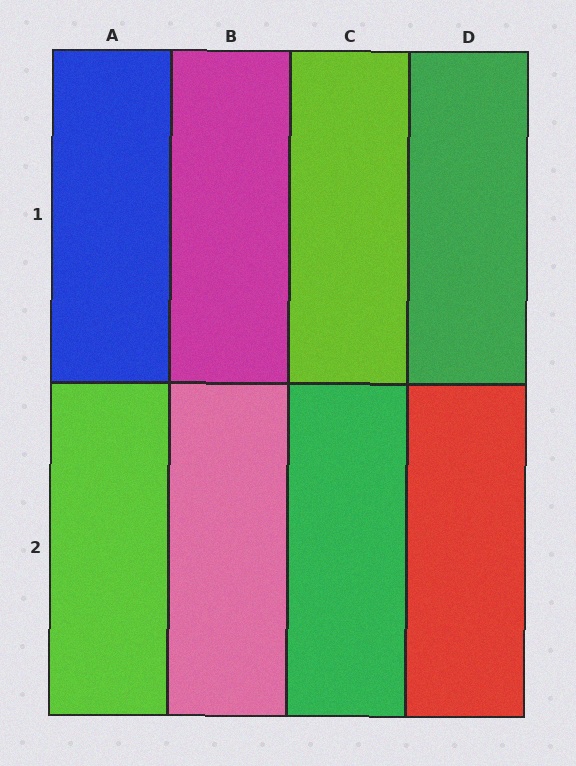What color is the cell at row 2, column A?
Lime.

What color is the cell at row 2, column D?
Red.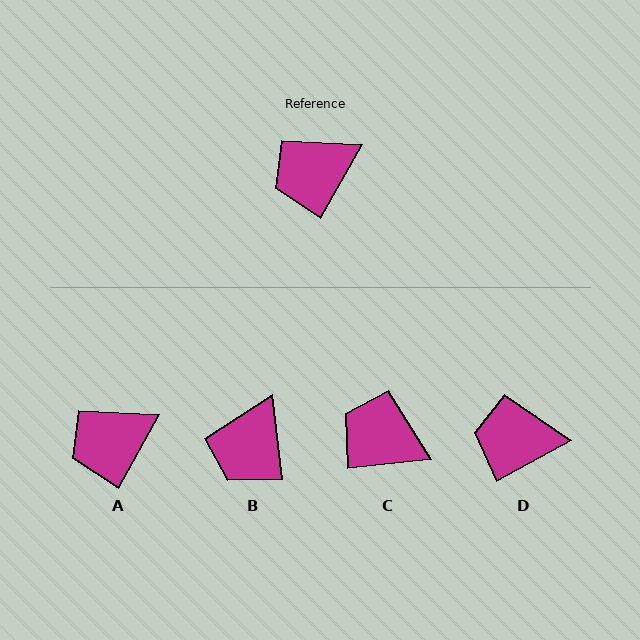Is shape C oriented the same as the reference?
No, it is off by about 55 degrees.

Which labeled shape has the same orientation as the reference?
A.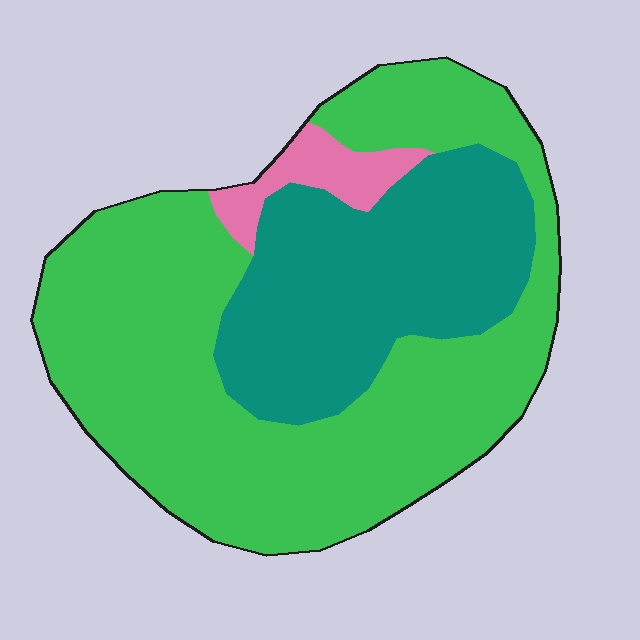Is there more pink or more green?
Green.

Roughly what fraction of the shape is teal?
Teal takes up about one third (1/3) of the shape.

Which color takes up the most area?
Green, at roughly 65%.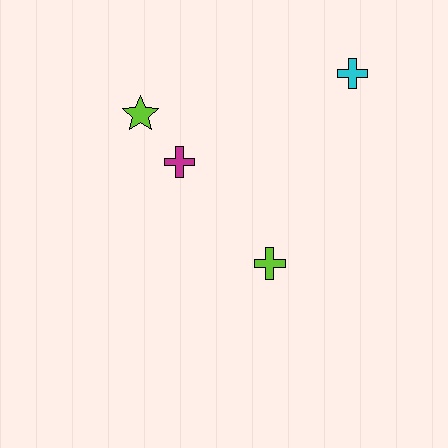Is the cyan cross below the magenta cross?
No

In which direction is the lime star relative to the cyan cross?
The lime star is to the left of the cyan cross.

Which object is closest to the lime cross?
The magenta cross is closest to the lime cross.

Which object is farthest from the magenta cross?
The cyan cross is farthest from the magenta cross.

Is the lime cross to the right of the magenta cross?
Yes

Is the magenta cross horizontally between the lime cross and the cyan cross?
No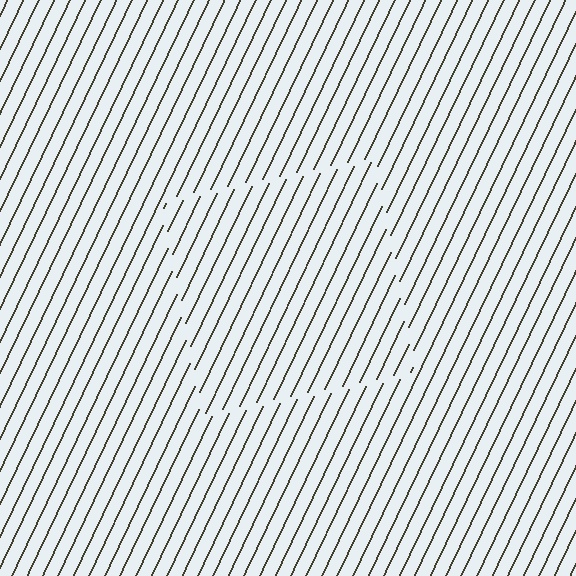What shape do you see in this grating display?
An illusory square. The interior of the shape contains the same grating, shifted by half a period — the contour is defined by the phase discontinuity where line-ends from the inner and outer gratings abut.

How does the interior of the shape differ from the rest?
The interior of the shape contains the same grating, shifted by half a period — the contour is defined by the phase discontinuity where line-ends from the inner and outer gratings abut.